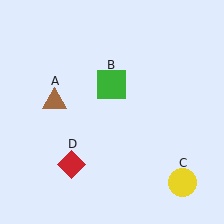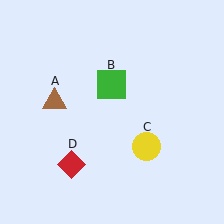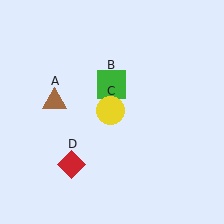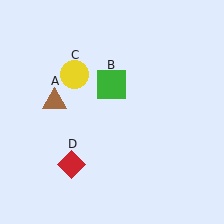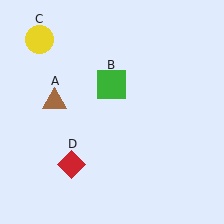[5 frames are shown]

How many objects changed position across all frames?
1 object changed position: yellow circle (object C).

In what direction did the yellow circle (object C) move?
The yellow circle (object C) moved up and to the left.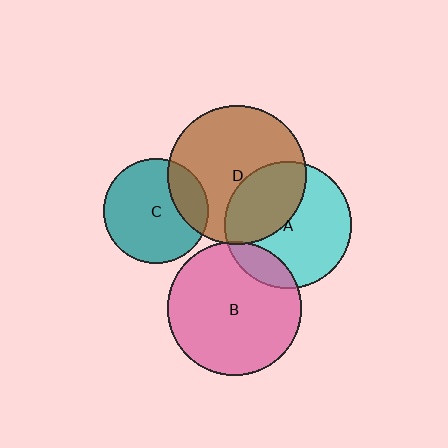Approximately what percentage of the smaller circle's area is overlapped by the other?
Approximately 15%.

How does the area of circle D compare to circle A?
Approximately 1.2 times.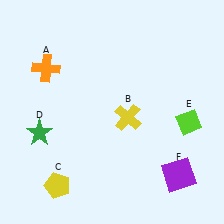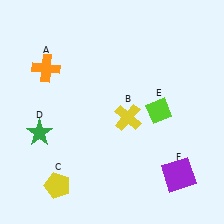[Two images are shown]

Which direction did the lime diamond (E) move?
The lime diamond (E) moved left.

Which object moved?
The lime diamond (E) moved left.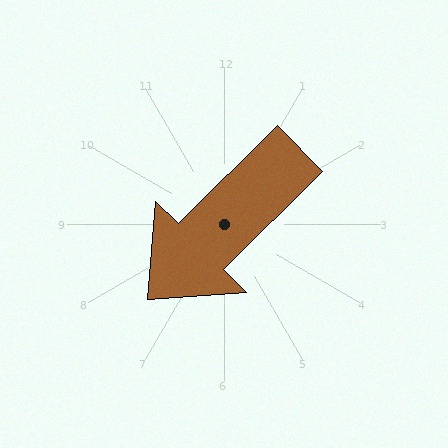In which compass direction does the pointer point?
Southwest.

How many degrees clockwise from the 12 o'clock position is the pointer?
Approximately 225 degrees.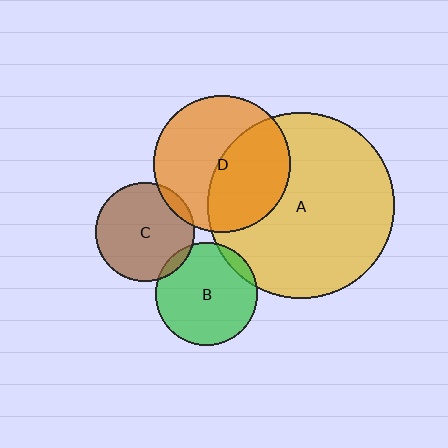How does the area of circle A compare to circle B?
Approximately 3.3 times.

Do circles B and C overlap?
Yes.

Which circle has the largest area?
Circle A (yellow).